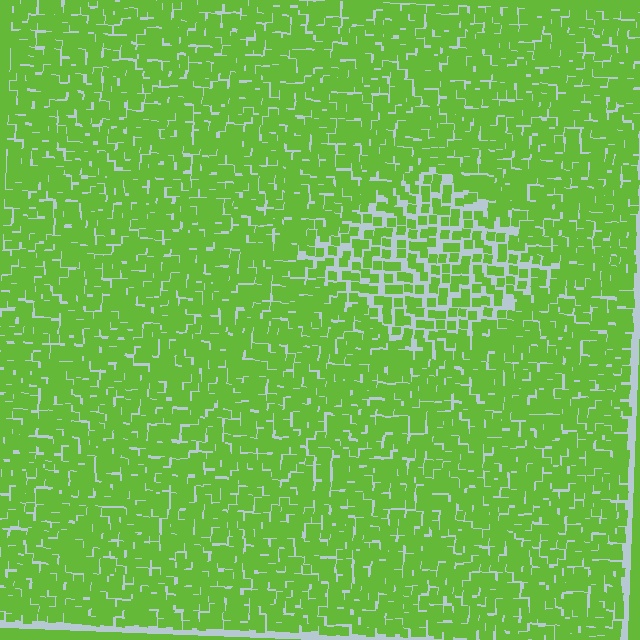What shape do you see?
I see a diamond.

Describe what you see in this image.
The image contains small lime elements arranged at two different densities. A diamond-shaped region is visible where the elements are less densely packed than the surrounding area.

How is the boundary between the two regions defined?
The boundary is defined by a change in element density (approximately 1.8x ratio). All elements are the same color, size, and shape.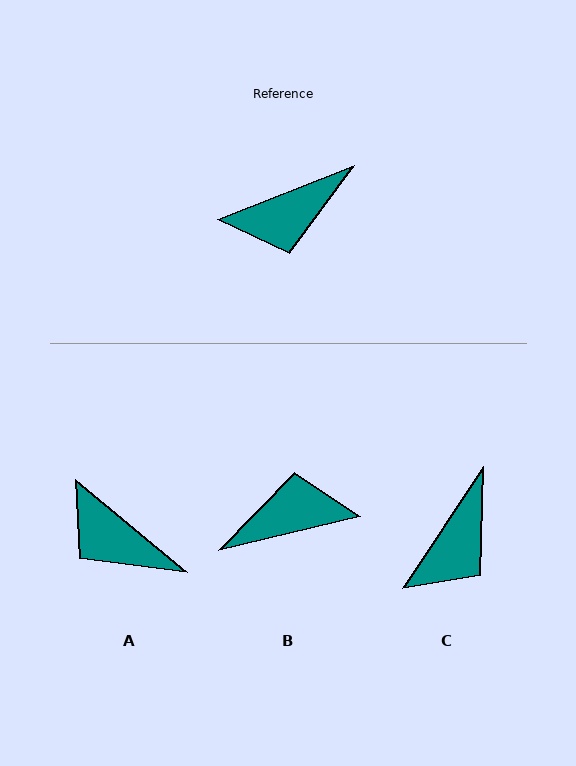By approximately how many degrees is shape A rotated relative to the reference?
Approximately 61 degrees clockwise.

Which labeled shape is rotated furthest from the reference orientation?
B, about 172 degrees away.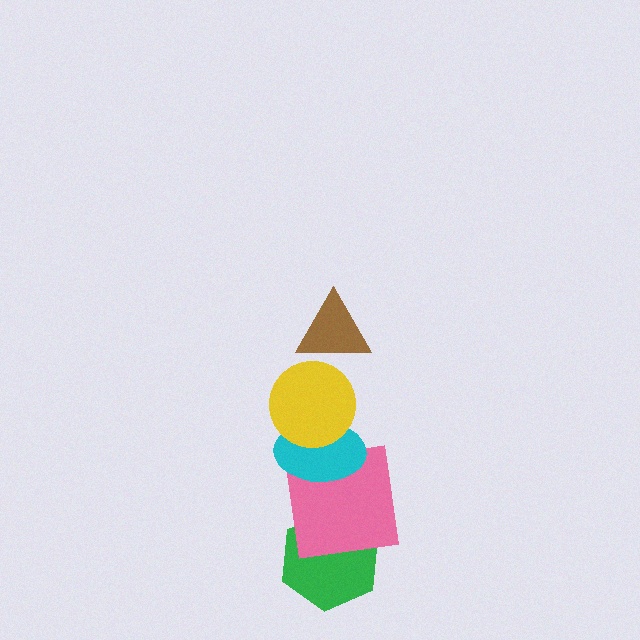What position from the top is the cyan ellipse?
The cyan ellipse is 3rd from the top.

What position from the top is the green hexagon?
The green hexagon is 5th from the top.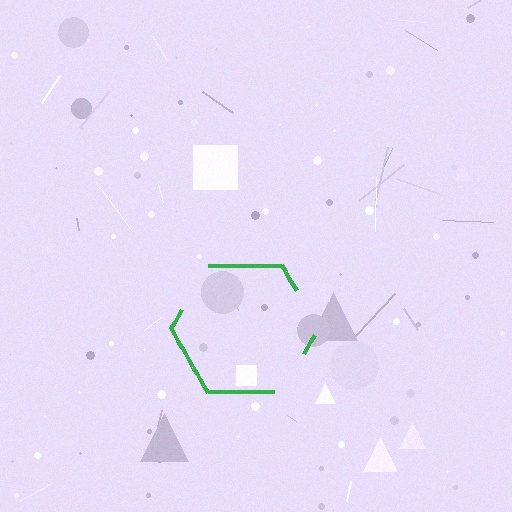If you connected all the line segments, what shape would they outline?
They would outline a hexagon.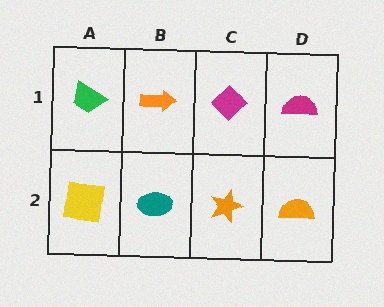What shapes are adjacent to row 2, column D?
A magenta semicircle (row 1, column D), an orange star (row 2, column C).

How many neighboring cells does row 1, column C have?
3.